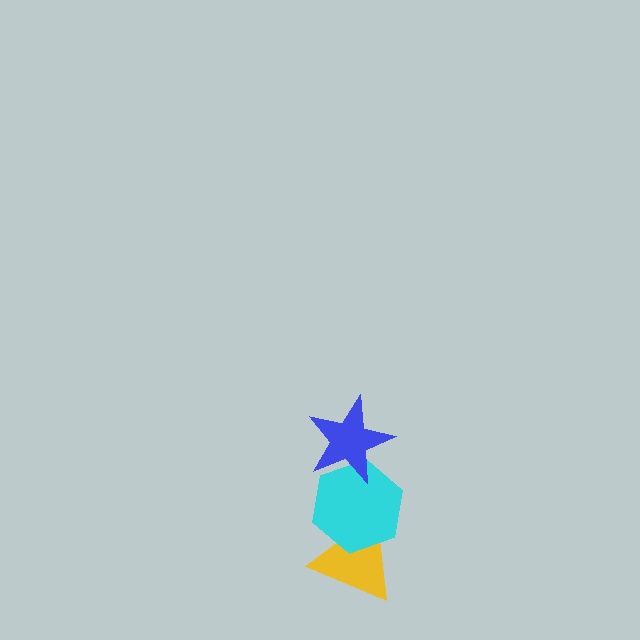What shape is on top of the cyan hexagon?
The blue star is on top of the cyan hexagon.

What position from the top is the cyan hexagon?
The cyan hexagon is 2nd from the top.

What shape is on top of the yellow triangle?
The cyan hexagon is on top of the yellow triangle.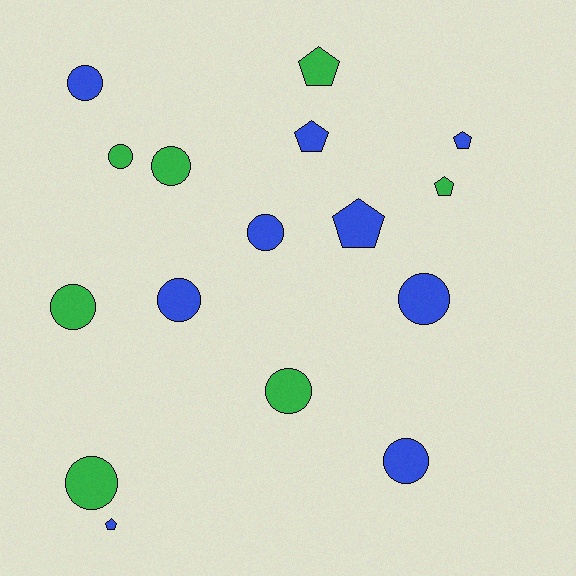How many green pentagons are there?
There are 2 green pentagons.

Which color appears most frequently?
Blue, with 9 objects.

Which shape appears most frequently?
Circle, with 10 objects.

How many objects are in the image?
There are 16 objects.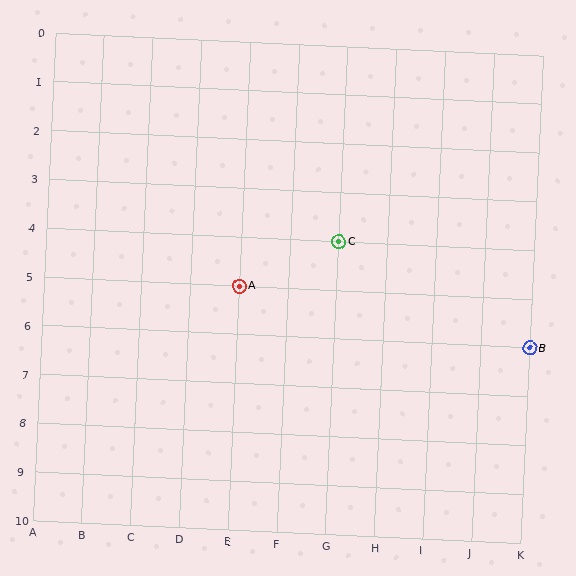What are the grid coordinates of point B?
Point B is at grid coordinates (K, 6).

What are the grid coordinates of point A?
Point A is at grid coordinates (E, 5).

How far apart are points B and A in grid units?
Points B and A are 6 columns and 1 row apart (about 6.1 grid units diagonally).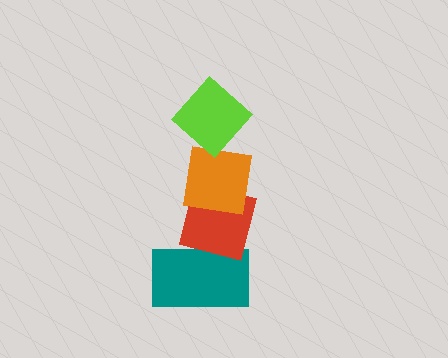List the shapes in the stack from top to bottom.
From top to bottom: the lime diamond, the orange square, the red square, the teal rectangle.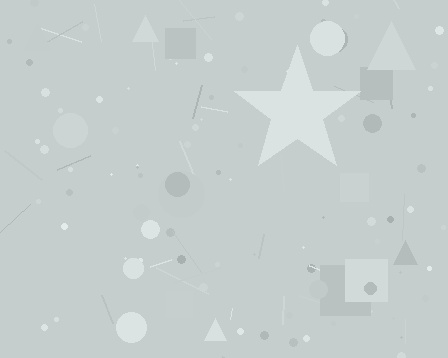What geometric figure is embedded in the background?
A star is embedded in the background.